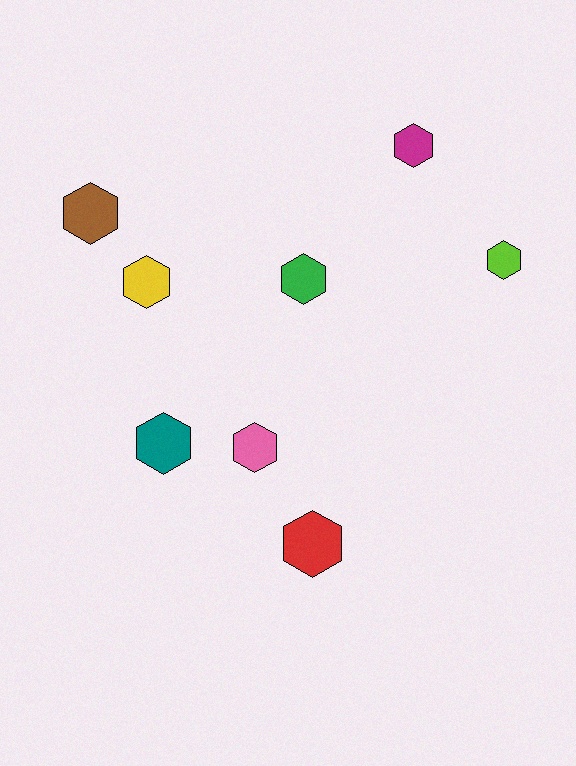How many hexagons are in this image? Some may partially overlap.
There are 8 hexagons.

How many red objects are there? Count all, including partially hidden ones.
There is 1 red object.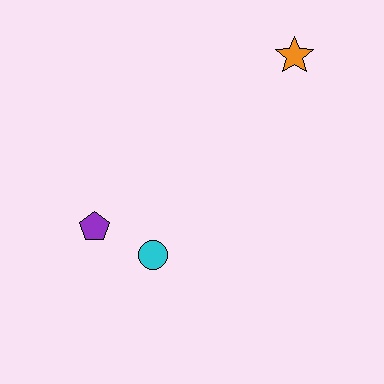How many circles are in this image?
There is 1 circle.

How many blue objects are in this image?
There are no blue objects.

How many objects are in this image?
There are 3 objects.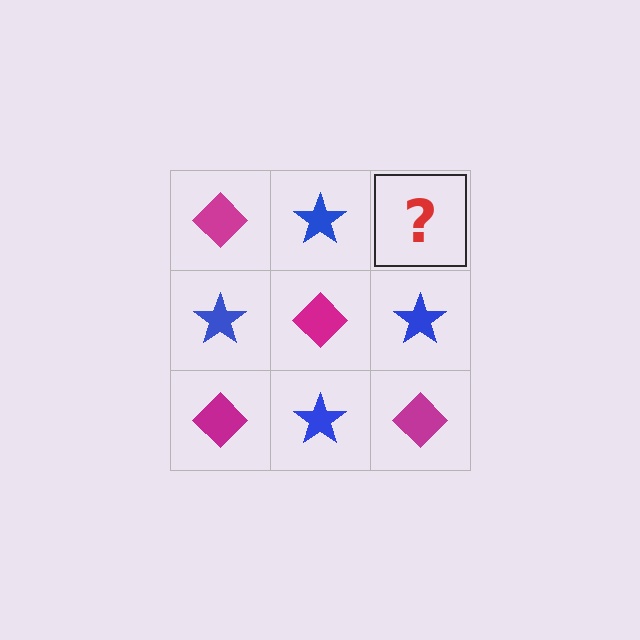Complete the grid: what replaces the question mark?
The question mark should be replaced with a magenta diamond.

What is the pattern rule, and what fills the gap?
The rule is that it alternates magenta diamond and blue star in a checkerboard pattern. The gap should be filled with a magenta diamond.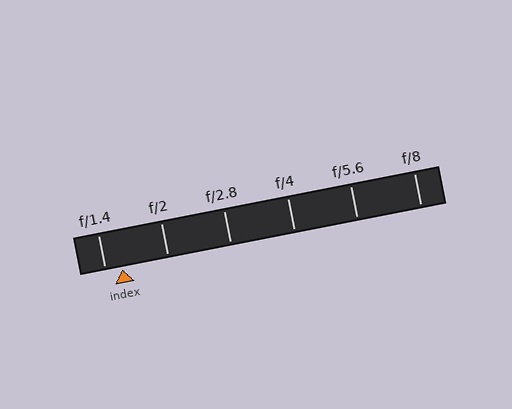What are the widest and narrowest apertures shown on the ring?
The widest aperture shown is f/1.4 and the narrowest is f/8.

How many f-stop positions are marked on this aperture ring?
There are 6 f-stop positions marked.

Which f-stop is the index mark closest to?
The index mark is closest to f/1.4.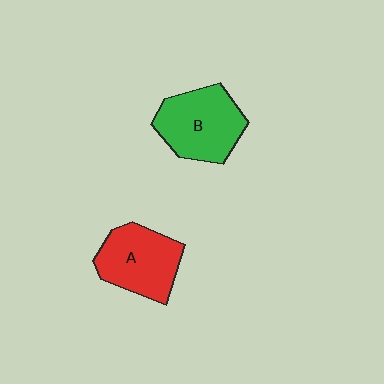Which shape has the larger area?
Shape B (green).